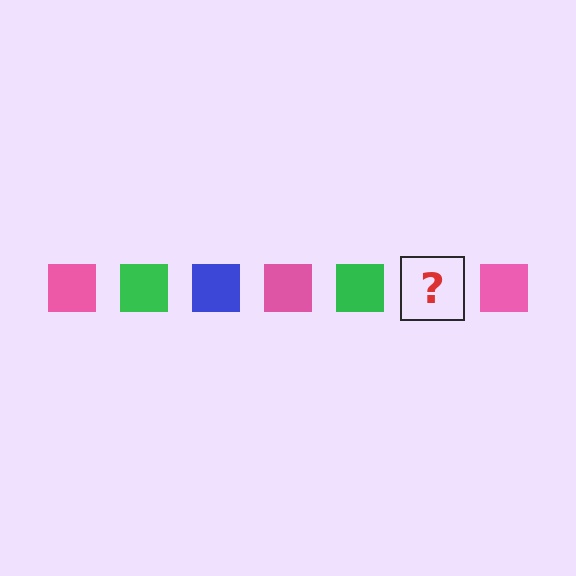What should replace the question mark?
The question mark should be replaced with a blue square.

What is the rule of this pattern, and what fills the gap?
The rule is that the pattern cycles through pink, green, blue squares. The gap should be filled with a blue square.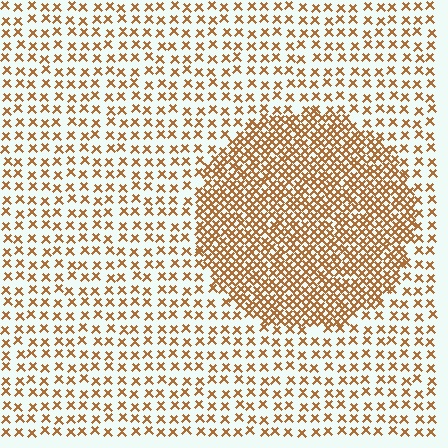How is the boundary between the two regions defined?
The boundary is defined by a change in element density (approximately 2.5x ratio). All elements are the same color, size, and shape.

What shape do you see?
I see a circle.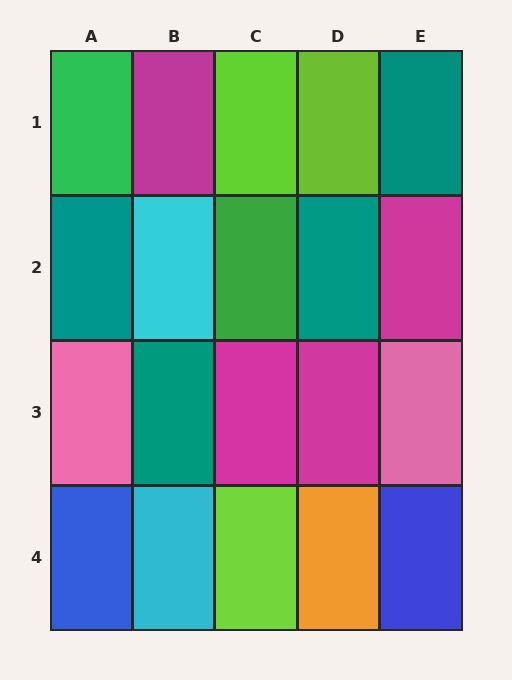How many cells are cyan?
2 cells are cyan.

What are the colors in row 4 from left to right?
Blue, cyan, lime, orange, blue.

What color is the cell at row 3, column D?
Magenta.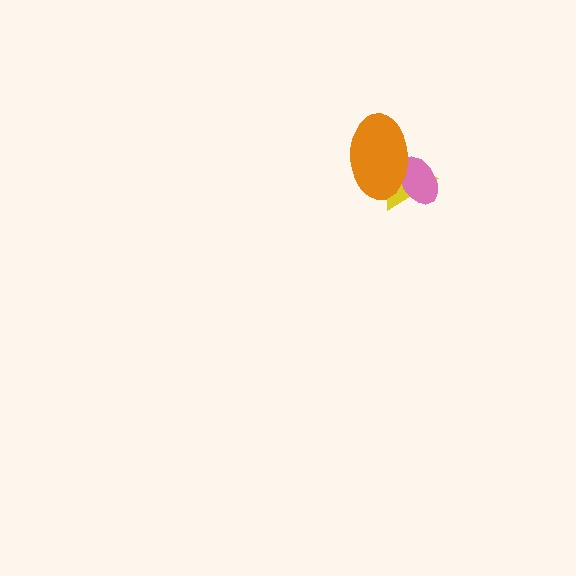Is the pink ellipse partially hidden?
Yes, it is partially covered by another shape.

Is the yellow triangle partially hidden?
Yes, it is partially covered by another shape.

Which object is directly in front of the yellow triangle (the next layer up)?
The pink ellipse is directly in front of the yellow triangle.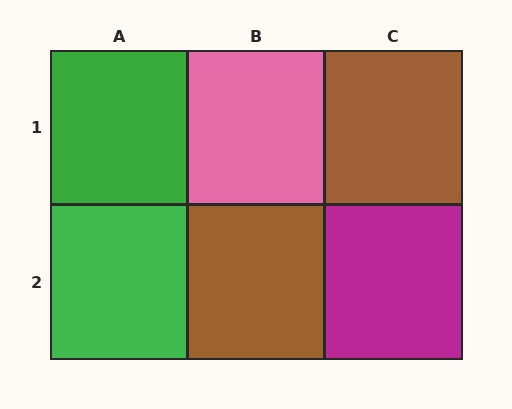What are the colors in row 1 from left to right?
Green, pink, brown.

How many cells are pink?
1 cell is pink.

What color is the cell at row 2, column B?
Brown.